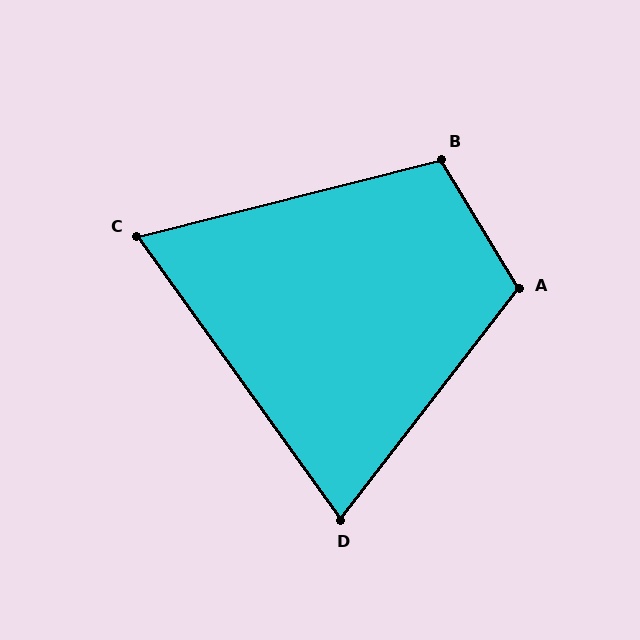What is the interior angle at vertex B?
Approximately 107 degrees (obtuse).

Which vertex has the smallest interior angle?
C, at approximately 68 degrees.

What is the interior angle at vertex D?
Approximately 73 degrees (acute).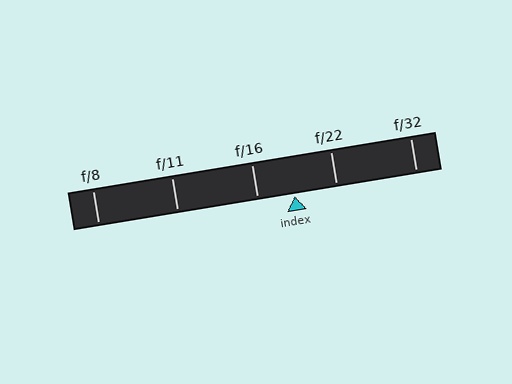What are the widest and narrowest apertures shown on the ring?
The widest aperture shown is f/8 and the narrowest is f/32.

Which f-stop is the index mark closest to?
The index mark is closest to f/16.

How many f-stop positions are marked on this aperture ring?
There are 5 f-stop positions marked.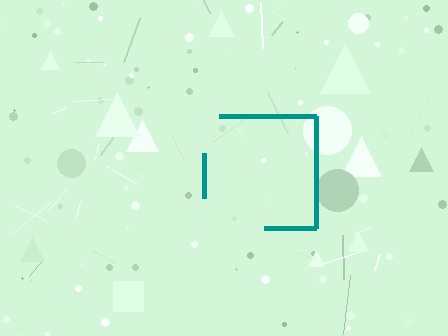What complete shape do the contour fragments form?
The contour fragments form a square.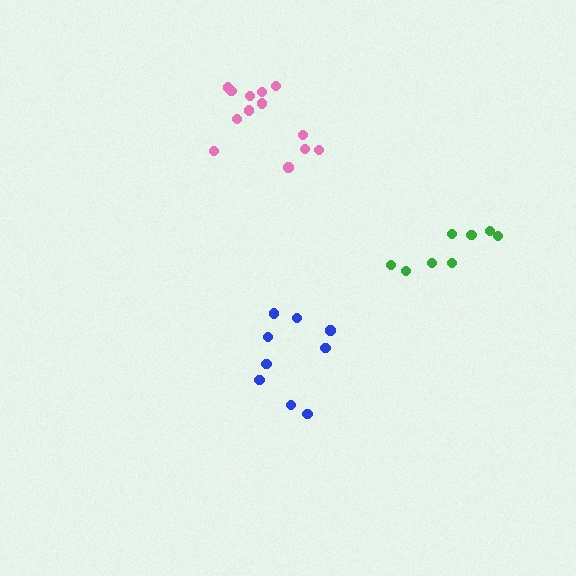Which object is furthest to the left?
The pink cluster is leftmost.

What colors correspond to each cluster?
The clusters are colored: pink, blue, green.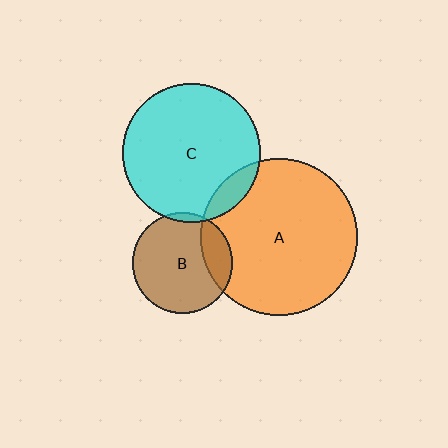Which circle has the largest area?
Circle A (orange).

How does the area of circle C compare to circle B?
Approximately 1.9 times.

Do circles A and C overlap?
Yes.